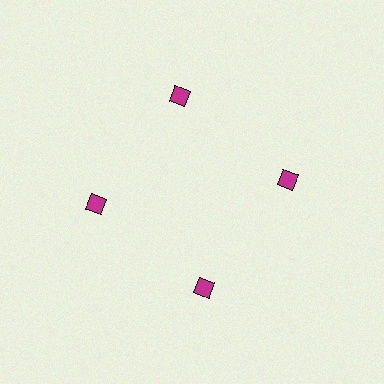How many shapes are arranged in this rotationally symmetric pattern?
There are 4 shapes, arranged in 4 groups of 1.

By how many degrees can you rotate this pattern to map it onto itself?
The pattern maps onto itself every 90 degrees of rotation.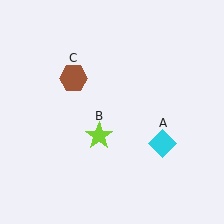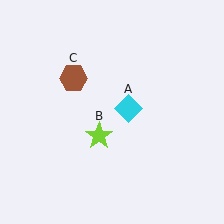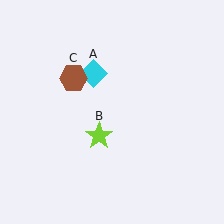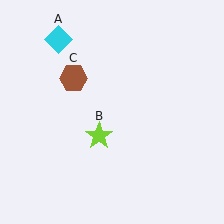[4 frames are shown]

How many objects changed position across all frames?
1 object changed position: cyan diamond (object A).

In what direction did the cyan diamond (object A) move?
The cyan diamond (object A) moved up and to the left.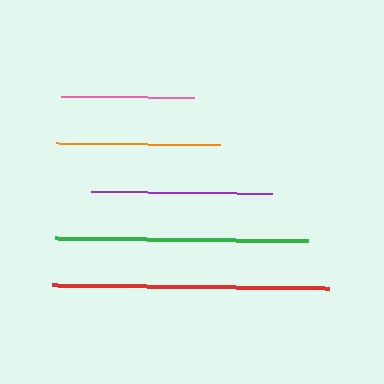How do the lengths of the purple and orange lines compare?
The purple and orange lines are approximately the same length.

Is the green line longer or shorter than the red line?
The red line is longer than the green line.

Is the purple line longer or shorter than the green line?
The green line is longer than the purple line.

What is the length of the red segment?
The red segment is approximately 277 pixels long.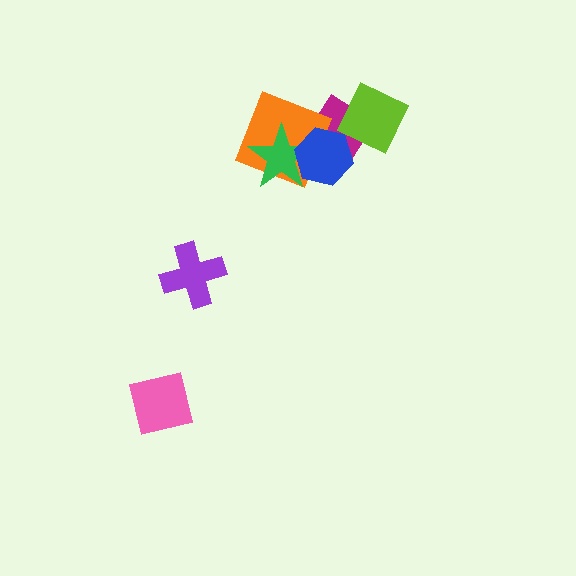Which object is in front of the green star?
The blue hexagon is in front of the green star.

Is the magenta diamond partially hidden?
Yes, it is partially covered by another shape.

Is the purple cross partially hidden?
No, no other shape covers it.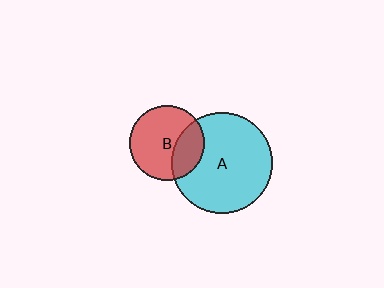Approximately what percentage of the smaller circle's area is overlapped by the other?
Approximately 30%.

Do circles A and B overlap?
Yes.